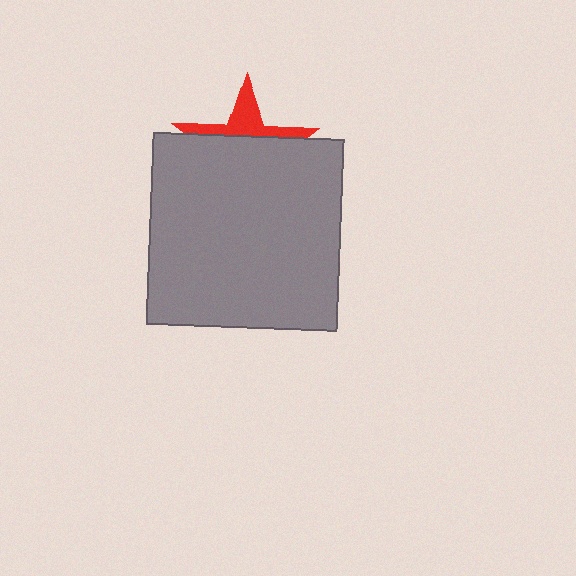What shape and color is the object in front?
The object in front is a gray square.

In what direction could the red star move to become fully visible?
The red star could move up. That would shift it out from behind the gray square entirely.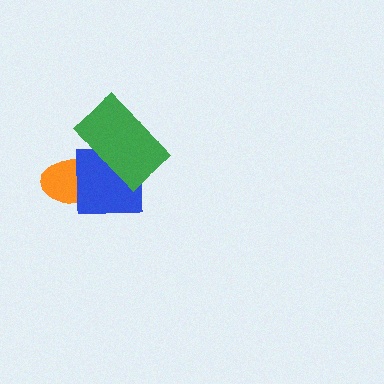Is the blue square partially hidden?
Yes, it is partially covered by another shape.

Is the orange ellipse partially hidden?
Yes, it is partially covered by another shape.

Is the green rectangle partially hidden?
No, no other shape covers it.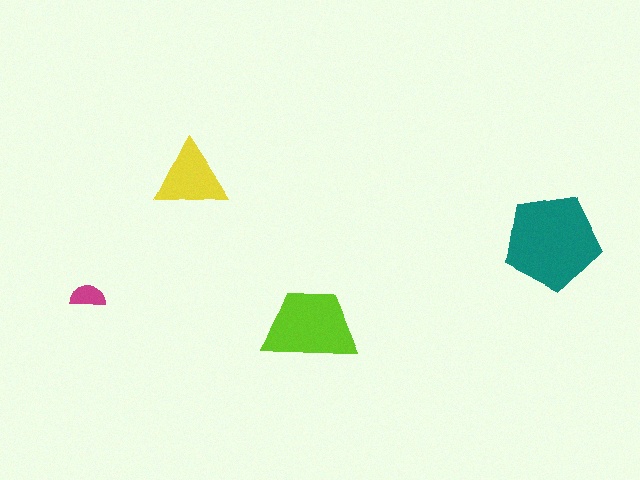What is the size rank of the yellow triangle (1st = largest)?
3rd.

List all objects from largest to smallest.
The teal pentagon, the lime trapezoid, the yellow triangle, the magenta semicircle.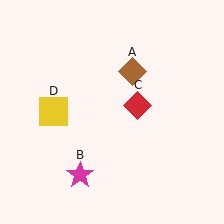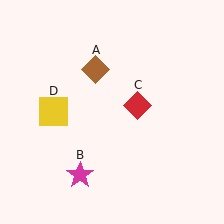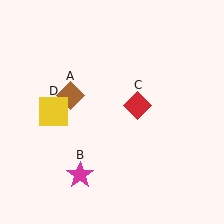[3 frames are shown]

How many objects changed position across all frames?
1 object changed position: brown diamond (object A).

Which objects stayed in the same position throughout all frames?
Magenta star (object B) and red diamond (object C) and yellow square (object D) remained stationary.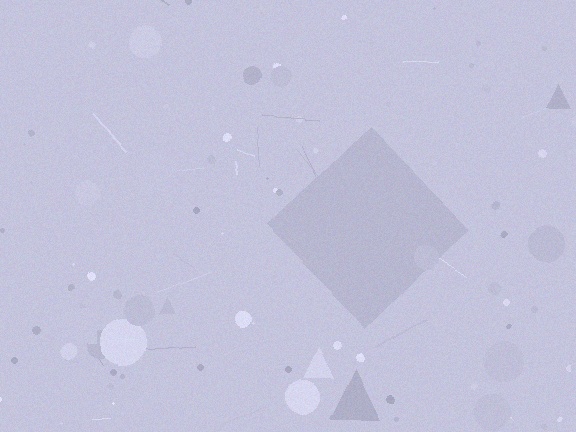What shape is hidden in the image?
A diamond is hidden in the image.